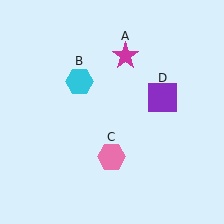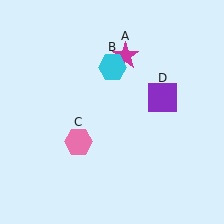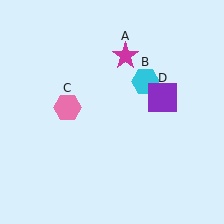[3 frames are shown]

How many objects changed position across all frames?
2 objects changed position: cyan hexagon (object B), pink hexagon (object C).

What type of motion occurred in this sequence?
The cyan hexagon (object B), pink hexagon (object C) rotated clockwise around the center of the scene.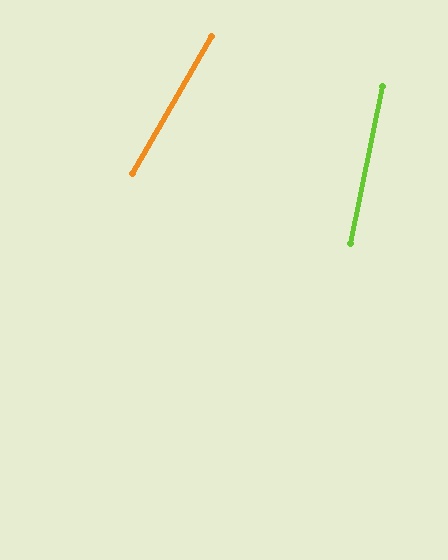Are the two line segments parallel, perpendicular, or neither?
Neither parallel nor perpendicular — they differ by about 18°.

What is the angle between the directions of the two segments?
Approximately 18 degrees.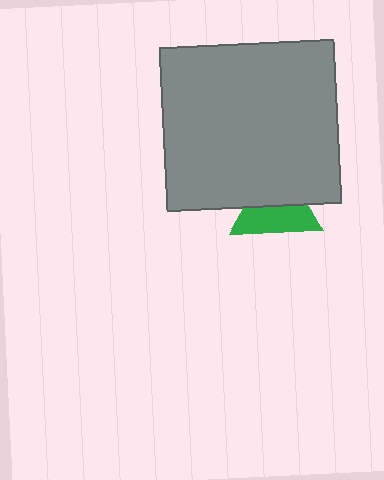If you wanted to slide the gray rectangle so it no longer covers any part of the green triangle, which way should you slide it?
Slide it up — that is the most direct way to separate the two shapes.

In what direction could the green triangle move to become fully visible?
The green triangle could move down. That would shift it out from behind the gray rectangle entirely.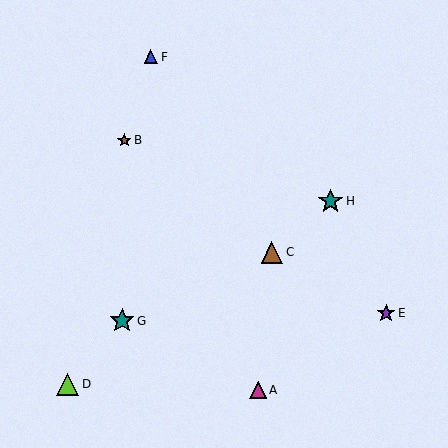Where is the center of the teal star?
The center of the teal star is at (330, 201).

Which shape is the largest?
The teal star (labeled G) is the largest.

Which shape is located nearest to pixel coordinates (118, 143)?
The brown star (labeled B) at (124, 140) is nearest to that location.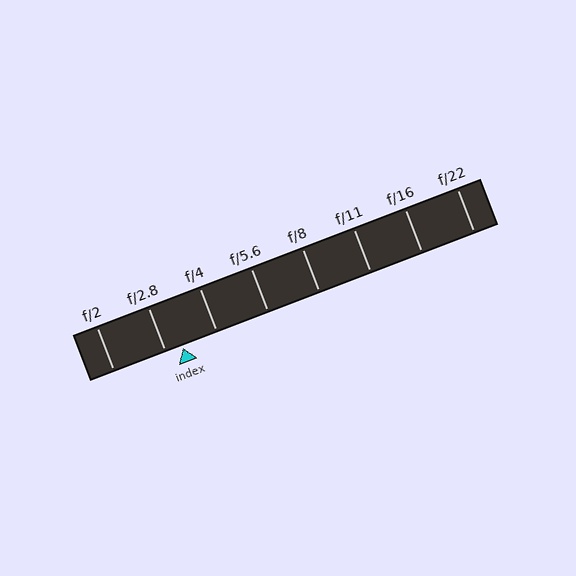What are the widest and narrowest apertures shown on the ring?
The widest aperture shown is f/2 and the narrowest is f/22.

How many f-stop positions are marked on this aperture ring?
There are 8 f-stop positions marked.